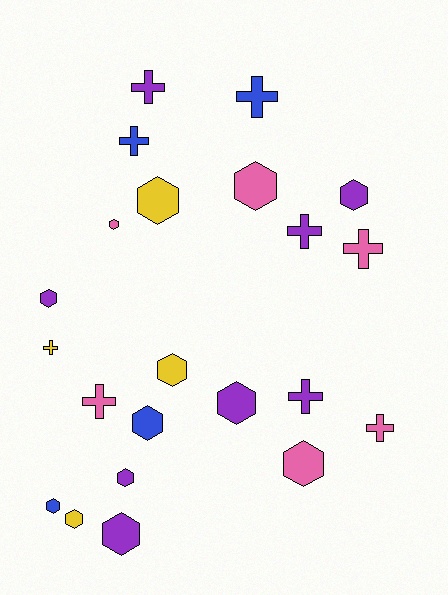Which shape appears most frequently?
Hexagon, with 13 objects.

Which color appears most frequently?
Purple, with 8 objects.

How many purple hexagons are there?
There are 5 purple hexagons.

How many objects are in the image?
There are 22 objects.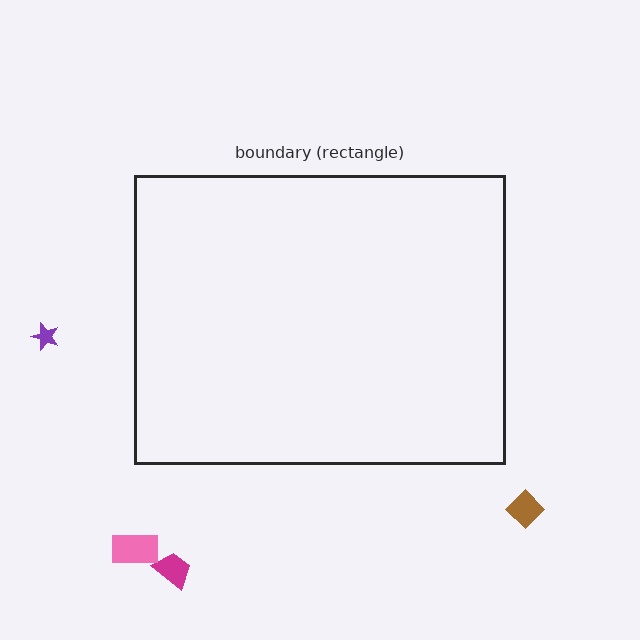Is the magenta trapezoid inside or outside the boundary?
Outside.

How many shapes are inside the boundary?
0 inside, 4 outside.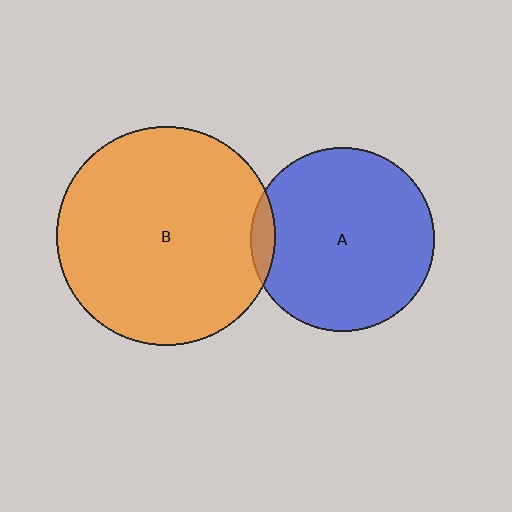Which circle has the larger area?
Circle B (orange).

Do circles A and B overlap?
Yes.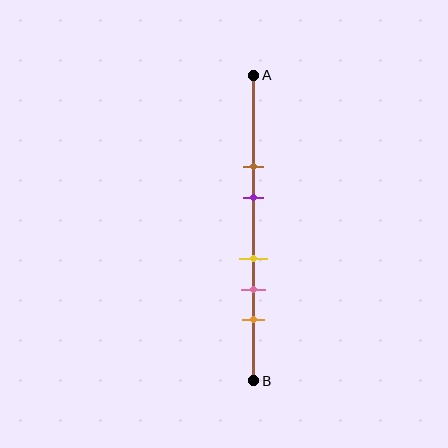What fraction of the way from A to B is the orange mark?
The orange mark is approximately 80% (0.8) of the way from A to B.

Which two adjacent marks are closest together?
The yellow and pink marks are the closest adjacent pair.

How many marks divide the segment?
There are 5 marks dividing the segment.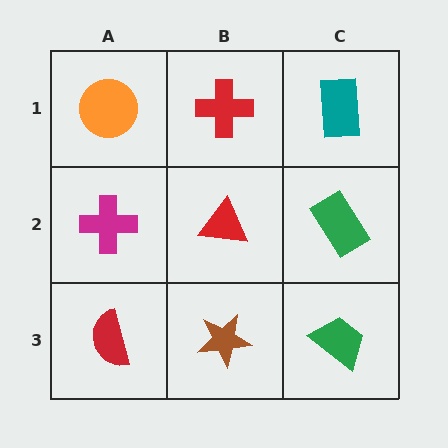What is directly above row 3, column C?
A green rectangle.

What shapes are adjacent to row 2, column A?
An orange circle (row 1, column A), a red semicircle (row 3, column A), a red triangle (row 2, column B).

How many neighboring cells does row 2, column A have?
3.